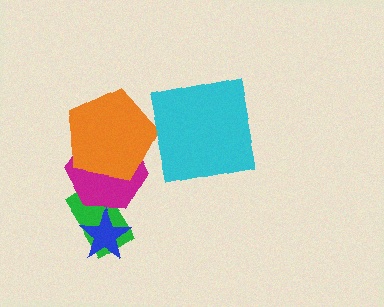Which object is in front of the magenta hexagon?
The orange pentagon is in front of the magenta hexagon.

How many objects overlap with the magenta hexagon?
2 objects overlap with the magenta hexagon.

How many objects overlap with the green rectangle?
2 objects overlap with the green rectangle.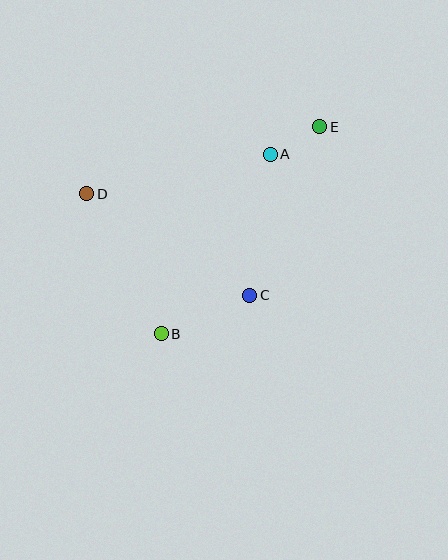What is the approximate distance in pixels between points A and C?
The distance between A and C is approximately 143 pixels.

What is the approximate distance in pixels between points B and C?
The distance between B and C is approximately 96 pixels.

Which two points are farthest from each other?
Points B and E are farthest from each other.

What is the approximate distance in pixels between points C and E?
The distance between C and E is approximately 183 pixels.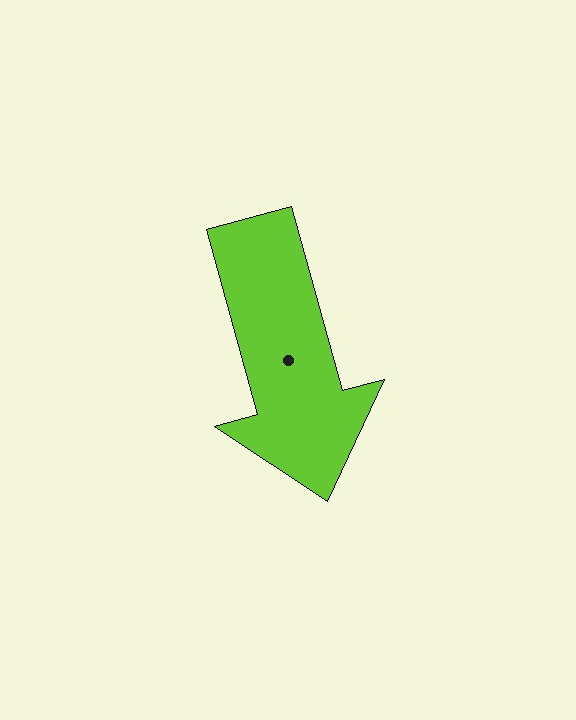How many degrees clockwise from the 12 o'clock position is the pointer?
Approximately 165 degrees.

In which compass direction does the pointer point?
South.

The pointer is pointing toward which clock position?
Roughly 5 o'clock.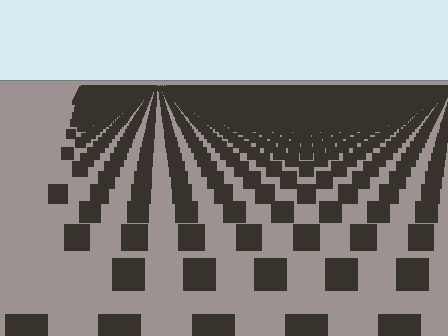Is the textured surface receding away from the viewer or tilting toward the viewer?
The surface is receding away from the viewer. Texture elements get smaller and denser toward the top.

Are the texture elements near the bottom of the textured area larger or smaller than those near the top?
Larger. Near the bottom, elements are closer to the viewer and appear at a bigger on-screen size.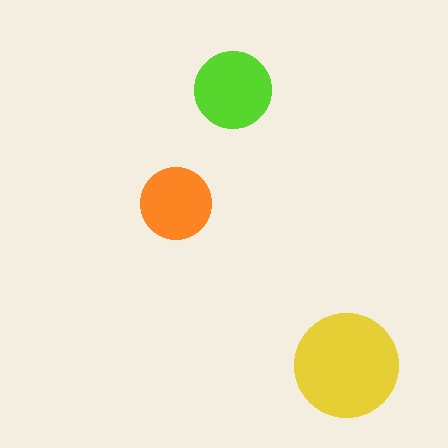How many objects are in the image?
There are 3 objects in the image.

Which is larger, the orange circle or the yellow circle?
The yellow one.